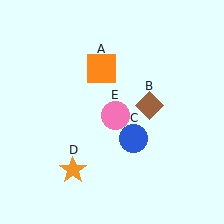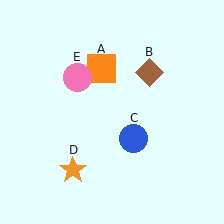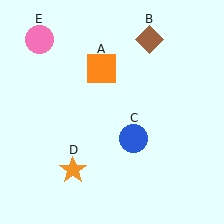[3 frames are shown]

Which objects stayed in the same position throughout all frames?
Orange square (object A) and blue circle (object C) and orange star (object D) remained stationary.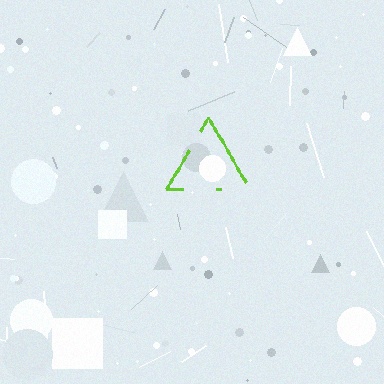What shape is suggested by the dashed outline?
The dashed outline suggests a triangle.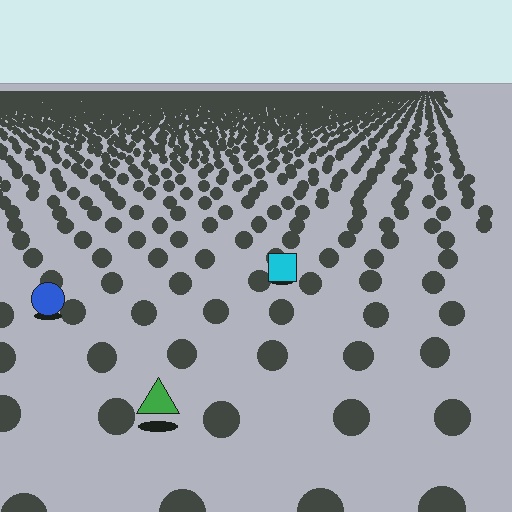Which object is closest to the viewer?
The green triangle is closest. The texture marks near it are larger and more spread out.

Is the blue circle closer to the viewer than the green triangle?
No. The green triangle is closer — you can tell from the texture gradient: the ground texture is coarser near it.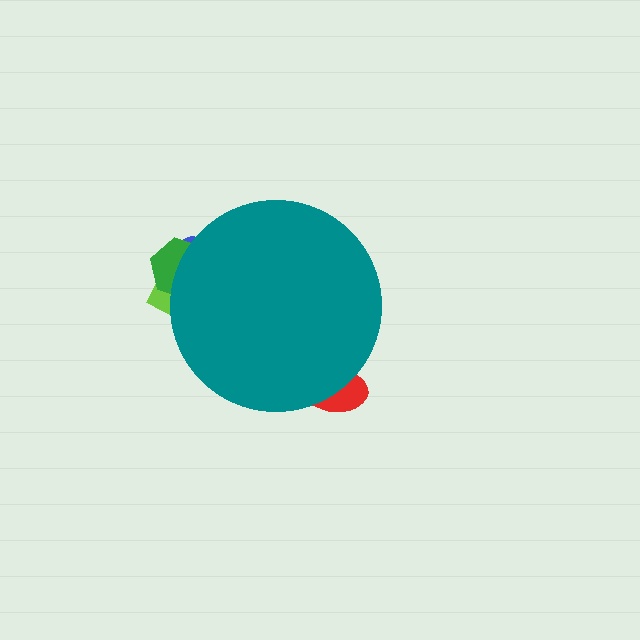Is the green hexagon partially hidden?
Yes, the green hexagon is partially hidden behind the teal circle.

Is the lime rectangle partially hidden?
Yes, the lime rectangle is partially hidden behind the teal circle.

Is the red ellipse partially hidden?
Yes, the red ellipse is partially hidden behind the teal circle.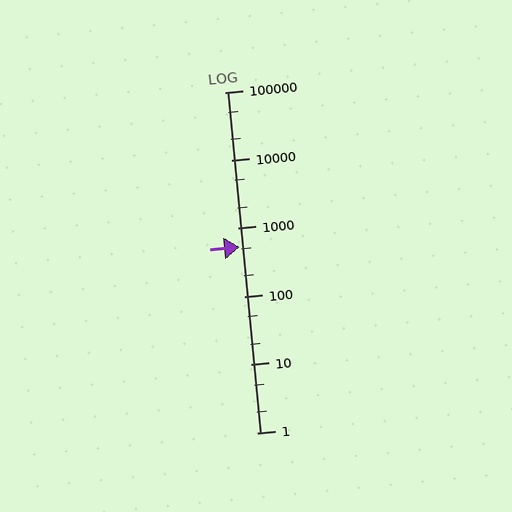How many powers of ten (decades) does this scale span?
The scale spans 5 decades, from 1 to 100000.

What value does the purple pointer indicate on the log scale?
The pointer indicates approximately 530.